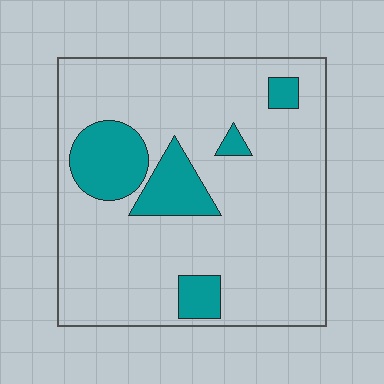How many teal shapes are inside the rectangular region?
5.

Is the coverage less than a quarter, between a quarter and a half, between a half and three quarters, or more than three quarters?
Less than a quarter.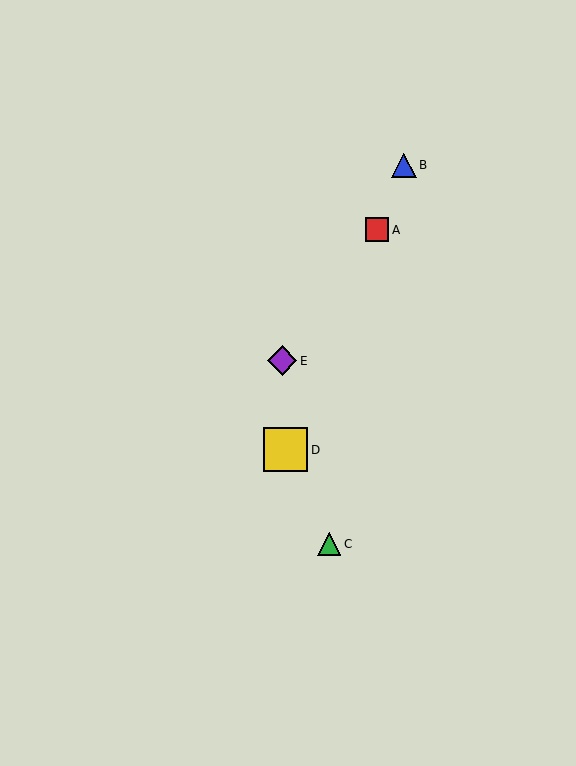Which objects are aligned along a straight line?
Objects A, B, D are aligned along a straight line.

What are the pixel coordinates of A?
Object A is at (377, 230).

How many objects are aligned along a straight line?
3 objects (A, B, D) are aligned along a straight line.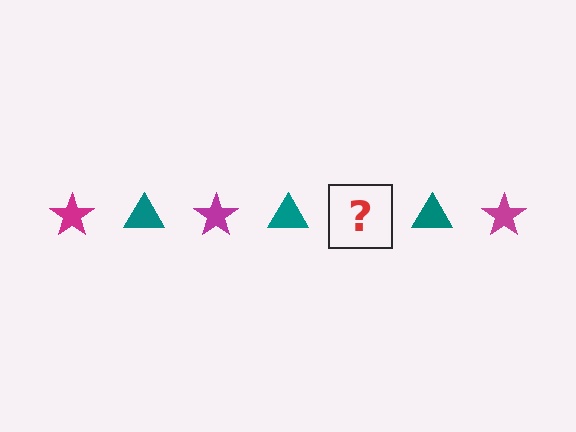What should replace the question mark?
The question mark should be replaced with a magenta star.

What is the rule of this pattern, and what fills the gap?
The rule is that the pattern alternates between magenta star and teal triangle. The gap should be filled with a magenta star.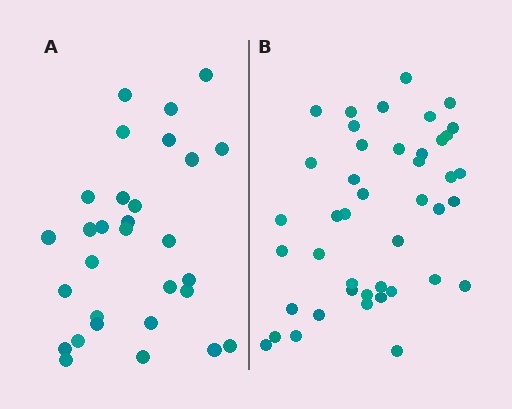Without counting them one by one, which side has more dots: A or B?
Region B (the right region) has more dots.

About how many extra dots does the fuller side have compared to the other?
Region B has approximately 15 more dots than region A.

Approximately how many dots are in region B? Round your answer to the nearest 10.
About 40 dots. (The exact count is 43, which rounds to 40.)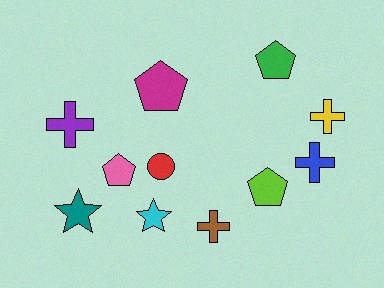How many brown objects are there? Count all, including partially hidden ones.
There is 1 brown object.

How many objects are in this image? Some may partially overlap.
There are 11 objects.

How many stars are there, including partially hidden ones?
There are 2 stars.